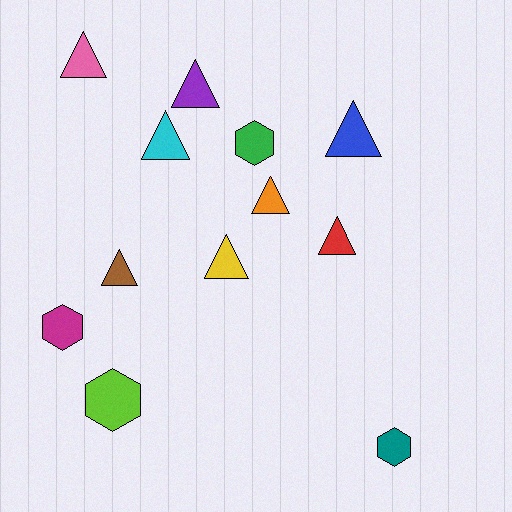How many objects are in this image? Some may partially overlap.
There are 12 objects.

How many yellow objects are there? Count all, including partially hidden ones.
There is 1 yellow object.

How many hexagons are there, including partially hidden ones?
There are 4 hexagons.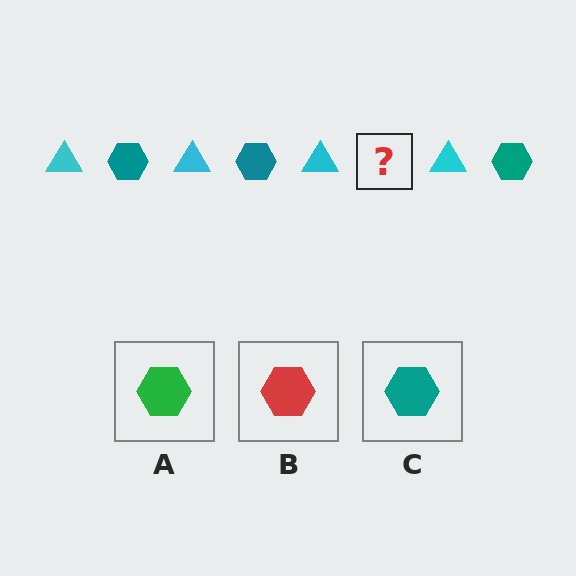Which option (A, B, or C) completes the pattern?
C.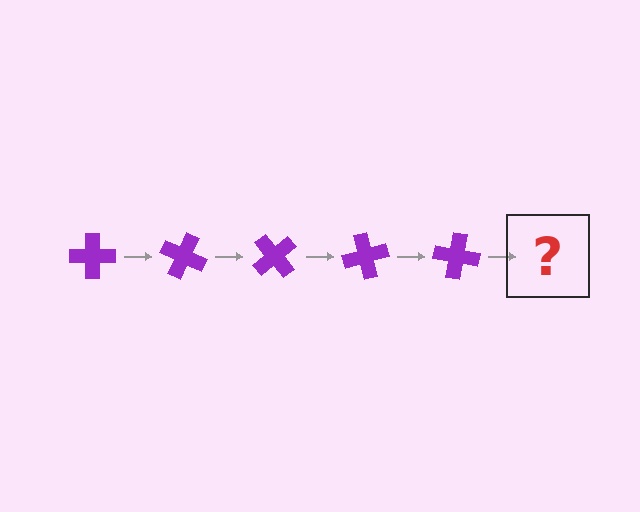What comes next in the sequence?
The next element should be a purple cross rotated 125 degrees.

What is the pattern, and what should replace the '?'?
The pattern is that the cross rotates 25 degrees each step. The '?' should be a purple cross rotated 125 degrees.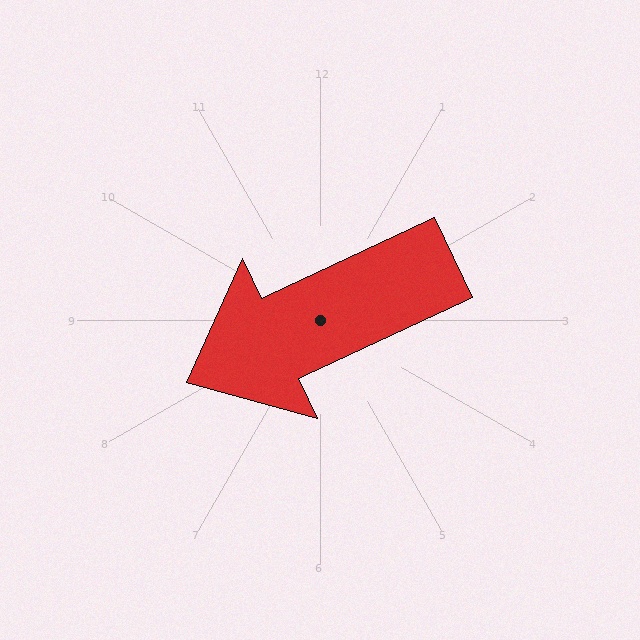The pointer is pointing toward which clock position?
Roughly 8 o'clock.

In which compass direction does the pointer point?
Southwest.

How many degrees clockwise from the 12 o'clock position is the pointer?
Approximately 245 degrees.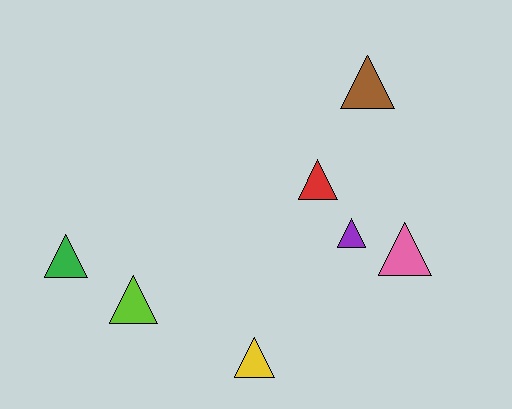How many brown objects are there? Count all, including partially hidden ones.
There is 1 brown object.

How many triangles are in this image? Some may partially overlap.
There are 7 triangles.